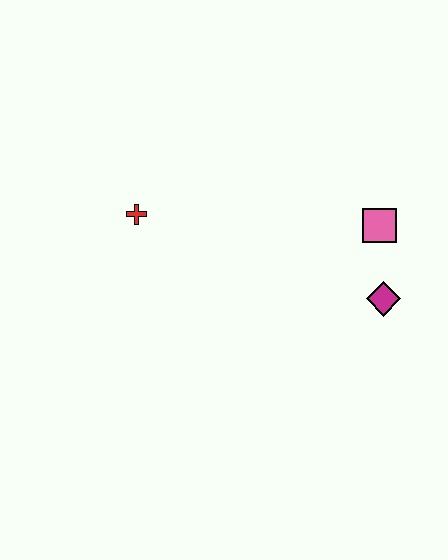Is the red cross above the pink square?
Yes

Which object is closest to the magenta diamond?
The pink square is closest to the magenta diamond.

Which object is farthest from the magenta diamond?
The red cross is farthest from the magenta diamond.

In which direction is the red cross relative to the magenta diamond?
The red cross is to the left of the magenta diamond.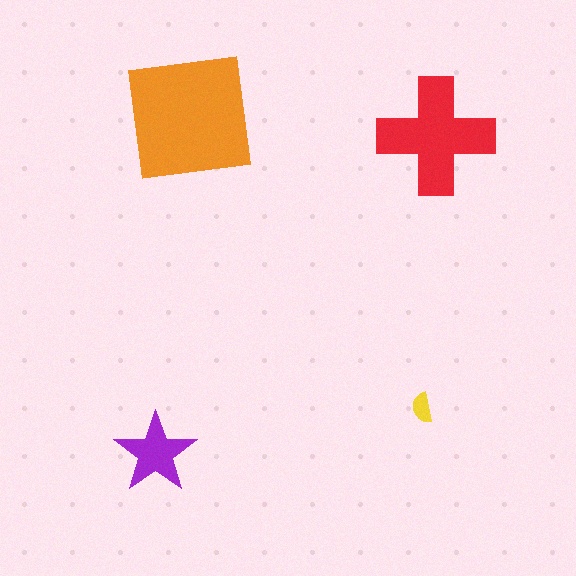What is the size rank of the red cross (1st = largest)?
2nd.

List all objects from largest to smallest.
The orange square, the red cross, the purple star, the yellow semicircle.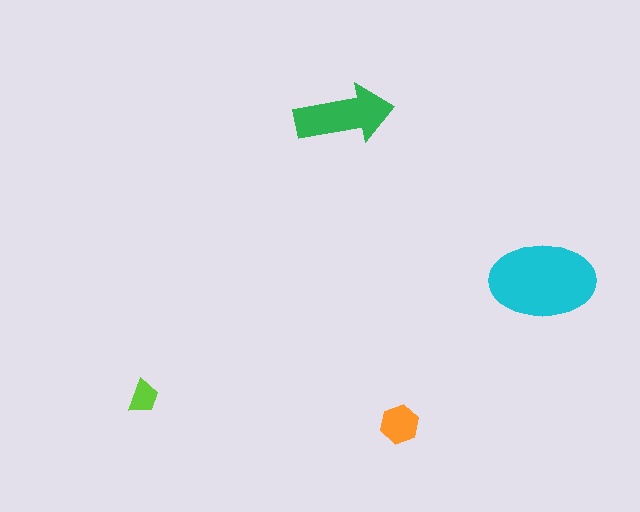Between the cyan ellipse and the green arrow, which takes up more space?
The cyan ellipse.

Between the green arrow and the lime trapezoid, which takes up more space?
The green arrow.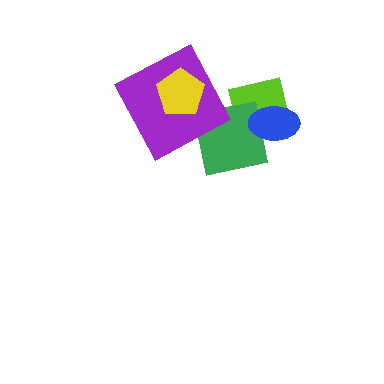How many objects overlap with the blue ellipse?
2 objects overlap with the blue ellipse.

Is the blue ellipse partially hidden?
No, no other shape covers it.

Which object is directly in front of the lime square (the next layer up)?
The green square is directly in front of the lime square.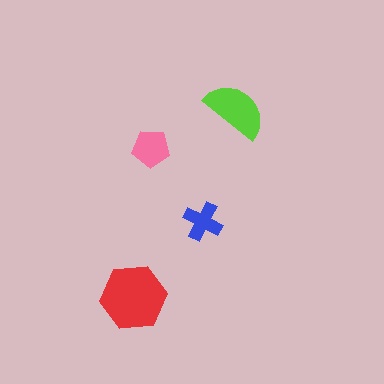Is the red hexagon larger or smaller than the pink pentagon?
Larger.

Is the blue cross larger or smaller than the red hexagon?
Smaller.